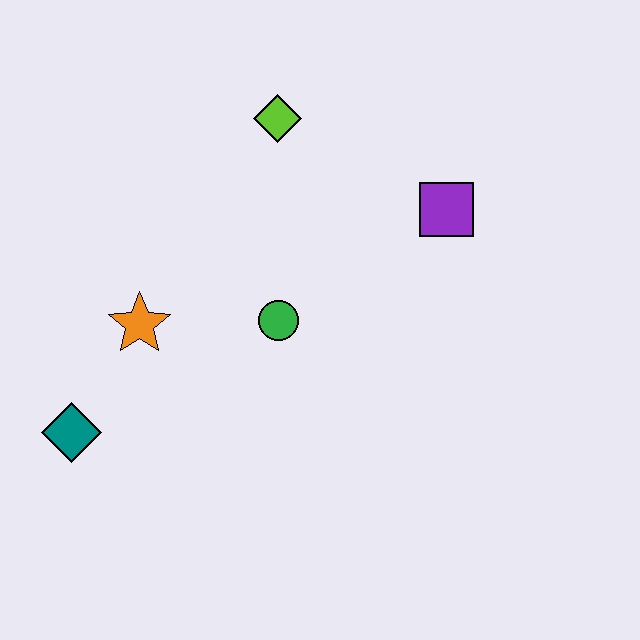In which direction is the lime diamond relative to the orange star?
The lime diamond is above the orange star.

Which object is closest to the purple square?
The lime diamond is closest to the purple square.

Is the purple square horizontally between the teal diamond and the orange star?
No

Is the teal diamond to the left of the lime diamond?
Yes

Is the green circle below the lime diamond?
Yes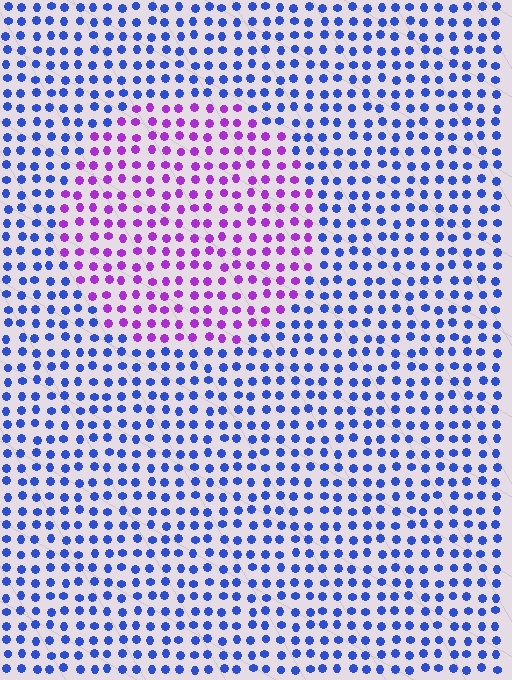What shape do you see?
I see a circle.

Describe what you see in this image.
The image is filled with small blue elements in a uniform arrangement. A circle-shaped region is visible where the elements are tinted to a slightly different hue, forming a subtle color boundary.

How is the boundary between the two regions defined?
The boundary is defined purely by a slight shift in hue (about 59 degrees). Spacing, size, and orientation are identical on both sides.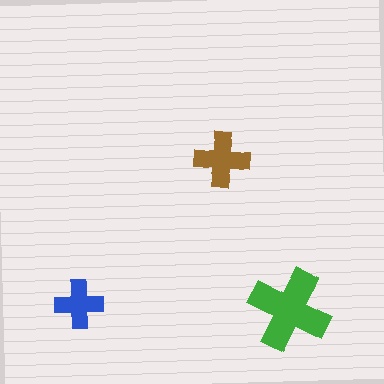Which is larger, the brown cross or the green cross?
The green one.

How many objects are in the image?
There are 3 objects in the image.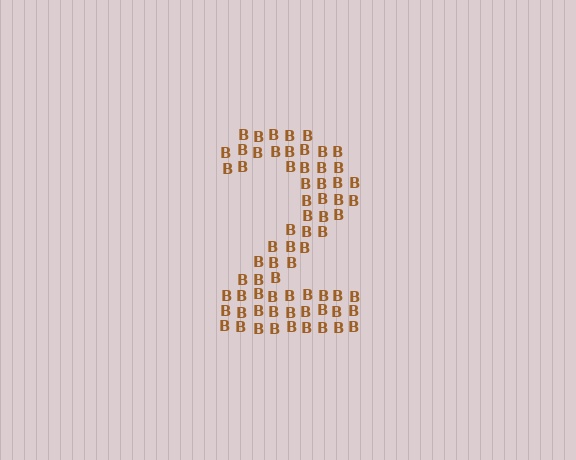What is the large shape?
The large shape is the digit 2.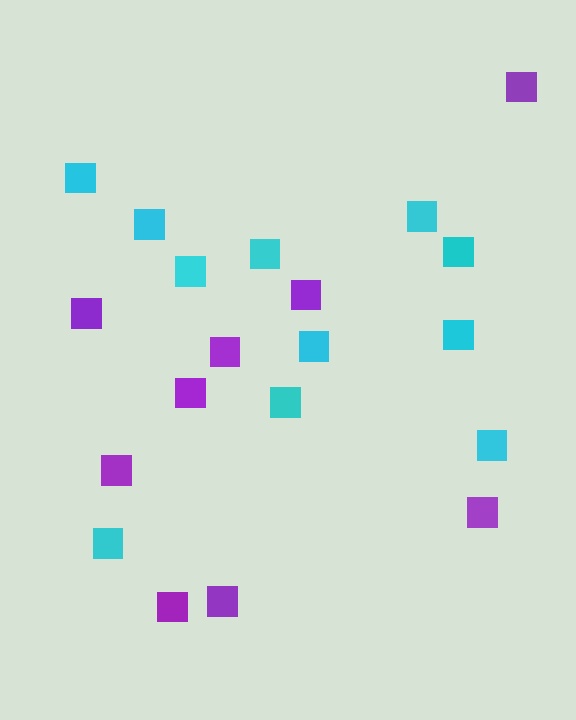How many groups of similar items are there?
There are 2 groups: one group of cyan squares (11) and one group of purple squares (9).